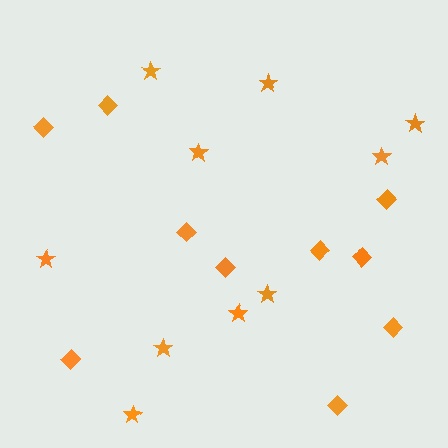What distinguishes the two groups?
There are 2 groups: one group of diamonds (10) and one group of stars (10).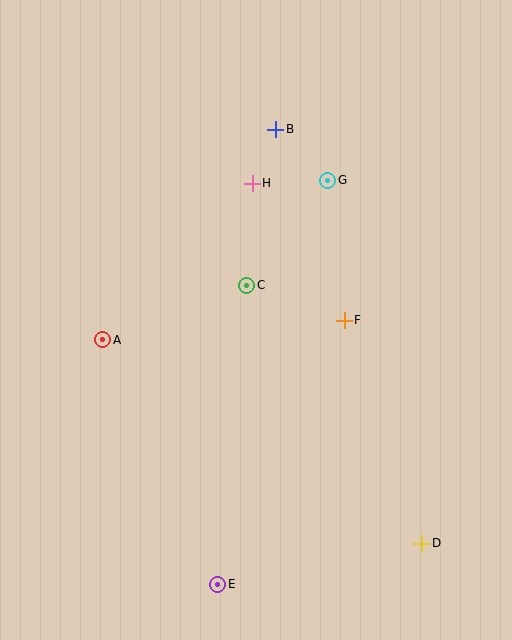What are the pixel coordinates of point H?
Point H is at (252, 183).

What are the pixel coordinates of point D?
Point D is at (422, 543).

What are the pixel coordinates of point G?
Point G is at (328, 180).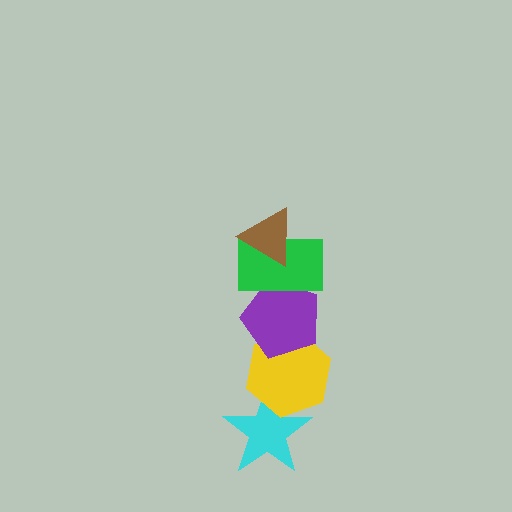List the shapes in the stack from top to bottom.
From top to bottom: the brown triangle, the green rectangle, the purple pentagon, the yellow hexagon, the cyan star.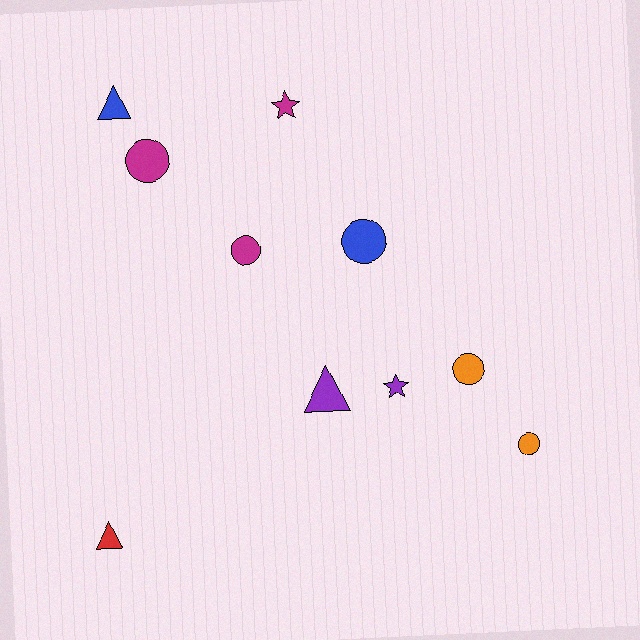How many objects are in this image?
There are 10 objects.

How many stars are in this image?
There are 2 stars.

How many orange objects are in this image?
There are 2 orange objects.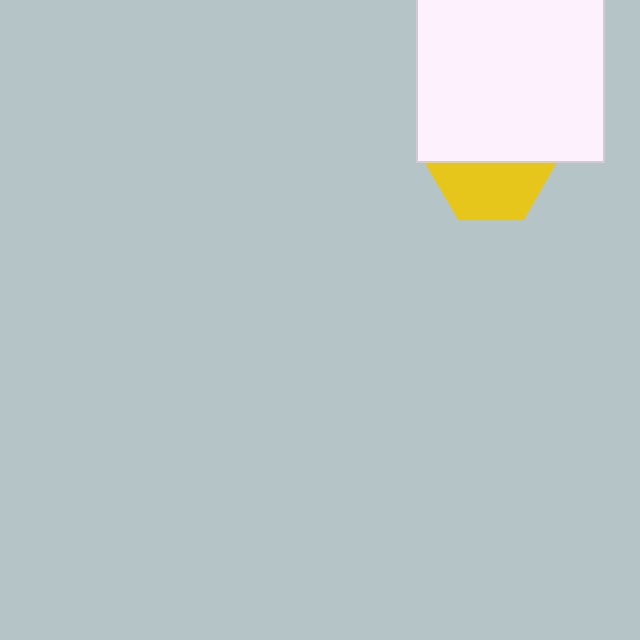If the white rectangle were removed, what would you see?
You would see the complete yellow hexagon.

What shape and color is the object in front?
The object in front is a white rectangle.